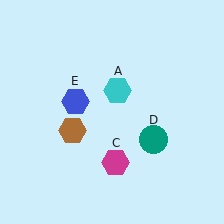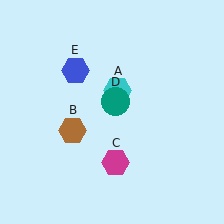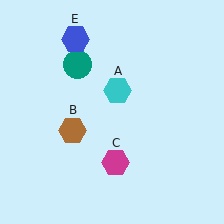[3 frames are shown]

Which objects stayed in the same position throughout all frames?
Cyan hexagon (object A) and brown hexagon (object B) and magenta hexagon (object C) remained stationary.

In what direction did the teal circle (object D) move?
The teal circle (object D) moved up and to the left.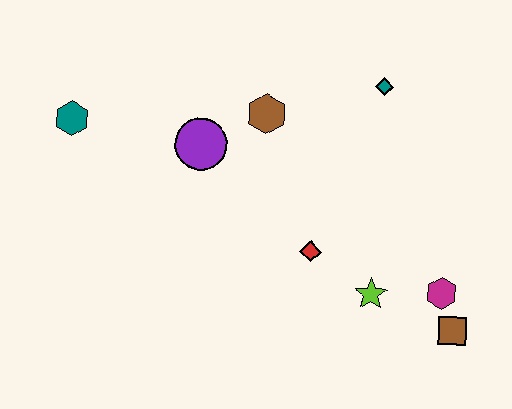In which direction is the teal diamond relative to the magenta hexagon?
The teal diamond is above the magenta hexagon.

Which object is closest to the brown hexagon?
The purple circle is closest to the brown hexagon.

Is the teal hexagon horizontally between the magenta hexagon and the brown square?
No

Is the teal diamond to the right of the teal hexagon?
Yes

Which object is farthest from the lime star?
The teal hexagon is farthest from the lime star.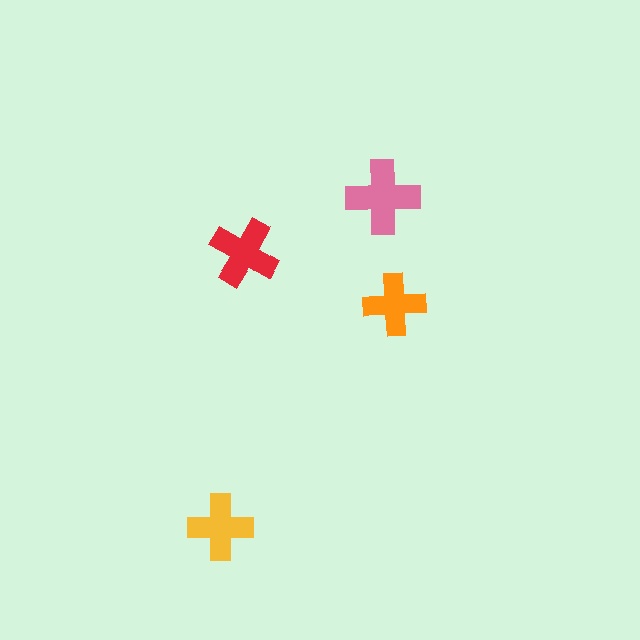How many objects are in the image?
There are 4 objects in the image.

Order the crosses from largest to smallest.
the pink one, the red one, the yellow one, the orange one.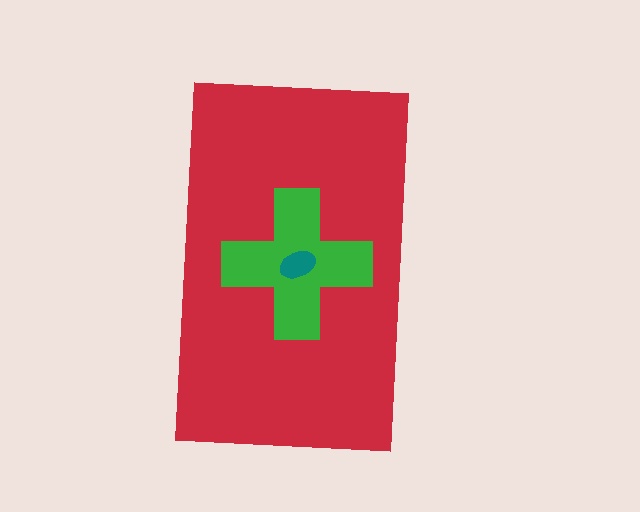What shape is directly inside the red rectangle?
The green cross.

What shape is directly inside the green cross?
The teal ellipse.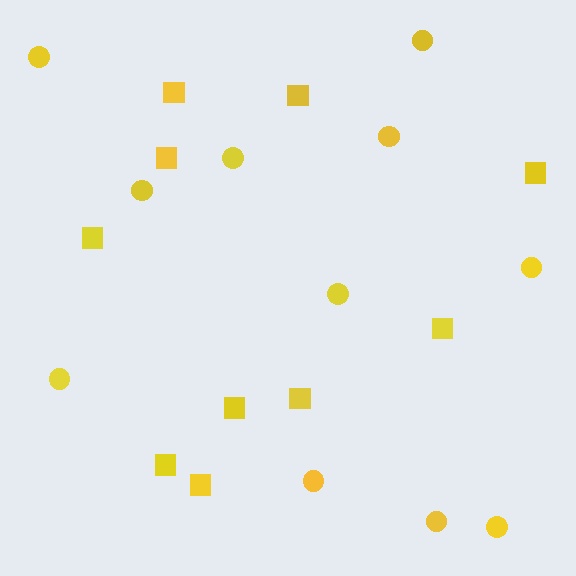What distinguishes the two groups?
There are 2 groups: one group of squares (10) and one group of circles (11).